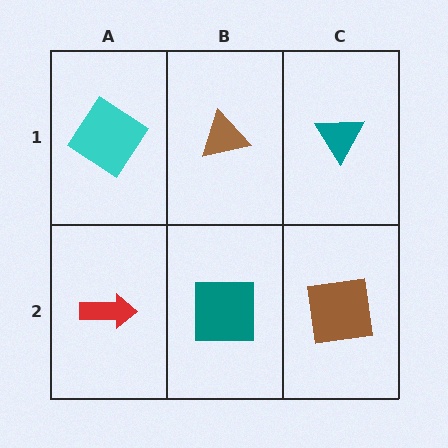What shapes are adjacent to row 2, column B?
A brown triangle (row 1, column B), a red arrow (row 2, column A), a brown square (row 2, column C).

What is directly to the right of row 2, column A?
A teal square.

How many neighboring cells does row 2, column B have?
3.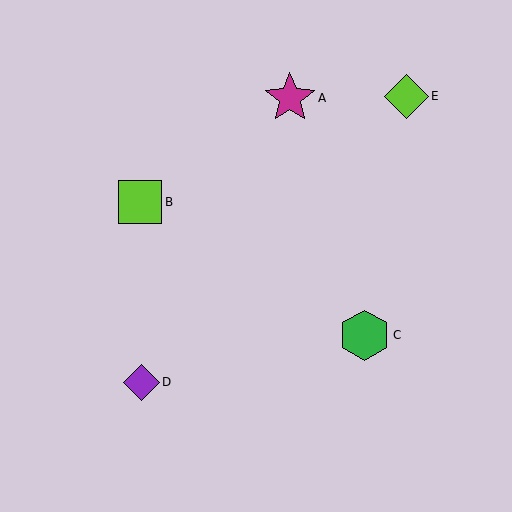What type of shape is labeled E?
Shape E is a lime diamond.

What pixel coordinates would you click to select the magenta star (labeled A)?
Click at (290, 98) to select the magenta star A.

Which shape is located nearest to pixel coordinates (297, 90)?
The magenta star (labeled A) at (290, 98) is nearest to that location.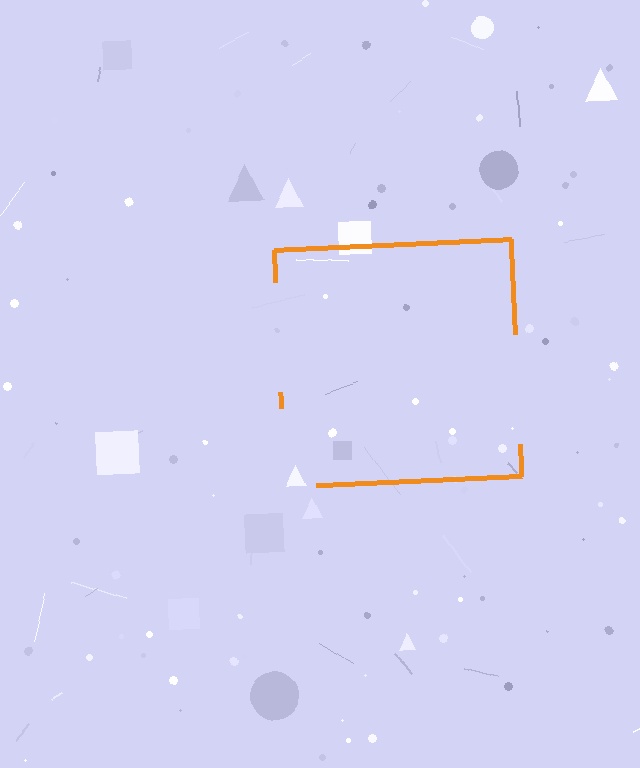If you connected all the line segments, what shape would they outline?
They would outline a square.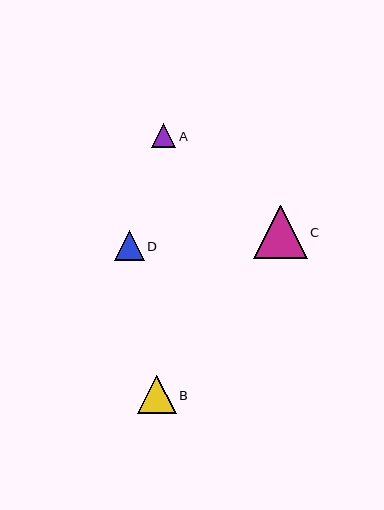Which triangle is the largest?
Triangle C is the largest with a size of approximately 53 pixels.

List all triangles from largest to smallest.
From largest to smallest: C, B, D, A.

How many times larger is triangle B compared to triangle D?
Triangle B is approximately 1.3 times the size of triangle D.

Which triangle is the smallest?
Triangle A is the smallest with a size of approximately 24 pixels.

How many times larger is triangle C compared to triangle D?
Triangle C is approximately 1.8 times the size of triangle D.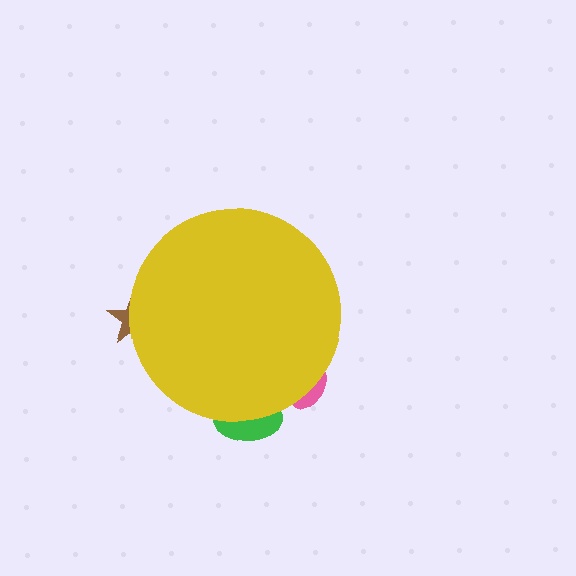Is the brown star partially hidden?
Yes, the brown star is partially hidden behind the yellow circle.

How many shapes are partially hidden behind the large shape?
3 shapes are partially hidden.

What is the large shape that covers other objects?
A yellow circle.